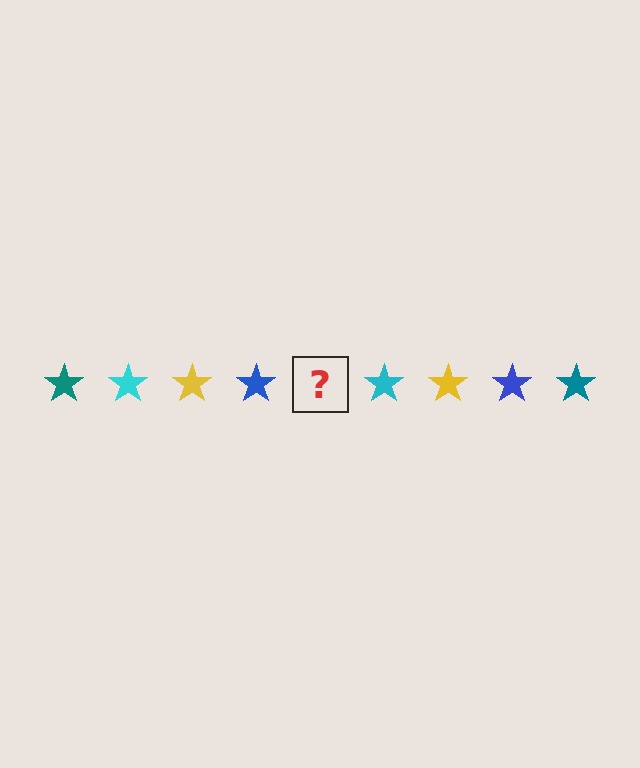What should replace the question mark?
The question mark should be replaced with a teal star.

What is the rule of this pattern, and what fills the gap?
The rule is that the pattern cycles through teal, cyan, yellow, blue stars. The gap should be filled with a teal star.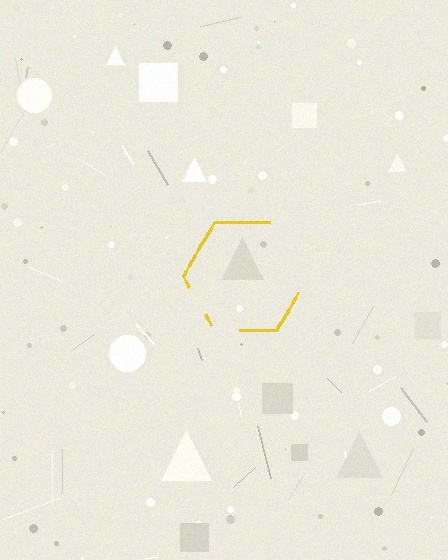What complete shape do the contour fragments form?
The contour fragments form a hexagon.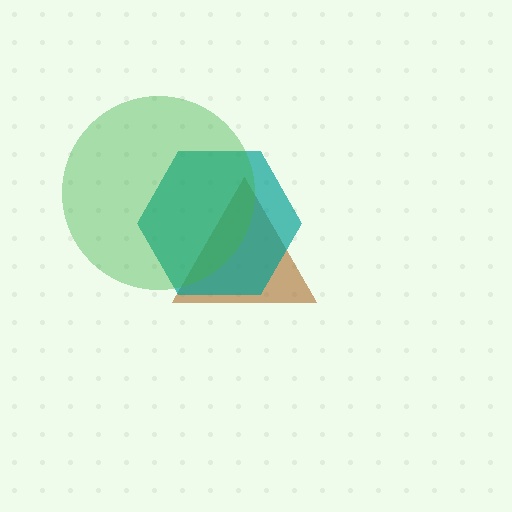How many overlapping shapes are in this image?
There are 3 overlapping shapes in the image.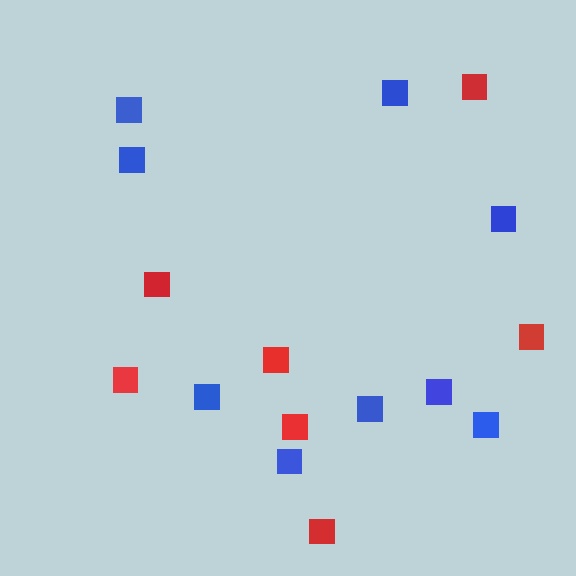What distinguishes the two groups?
There are 2 groups: one group of blue squares (9) and one group of red squares (7).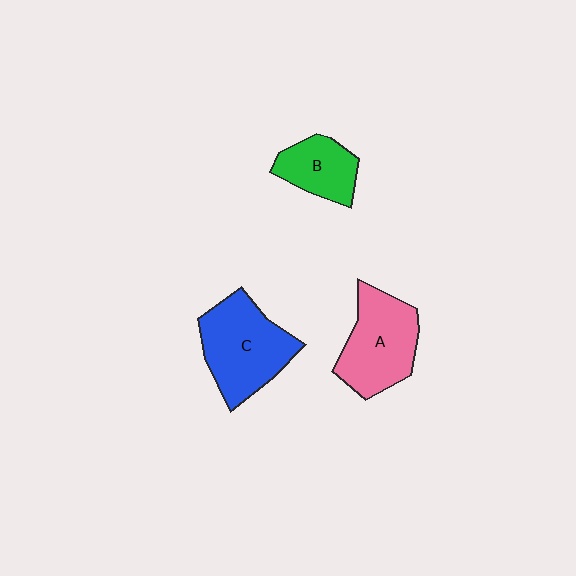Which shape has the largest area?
Shape C (blue).